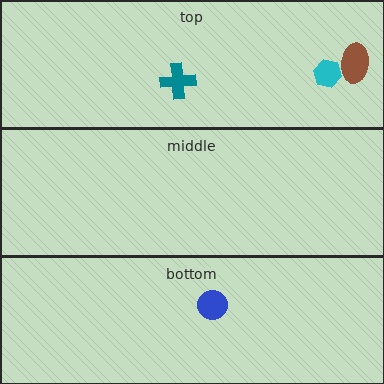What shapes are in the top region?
The cyan hexagon, the brown ellipse, the teal cross.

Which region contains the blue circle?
The bottom region.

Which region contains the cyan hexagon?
The top region.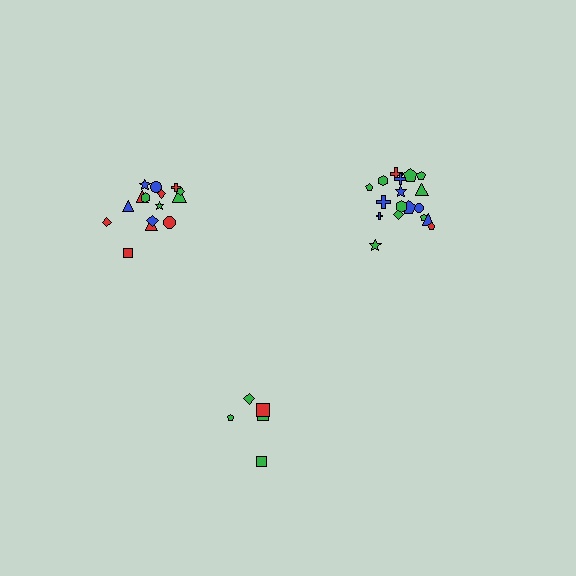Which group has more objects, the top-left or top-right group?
The top-right group.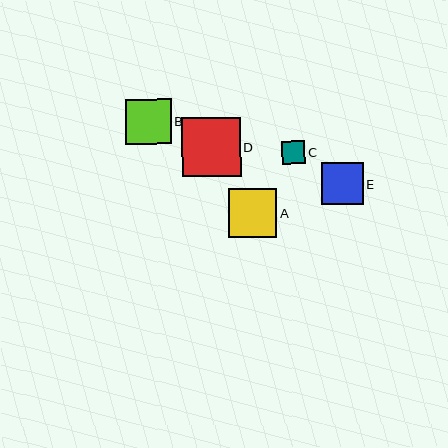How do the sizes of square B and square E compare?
Square B and square E are approximately the same size.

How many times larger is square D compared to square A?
Square D is approximately 1.2 times the size of square A.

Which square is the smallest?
Square C is the smallest with a size of approximately 23 pixels.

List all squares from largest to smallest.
From largest to smallest: D, A, B, E, C.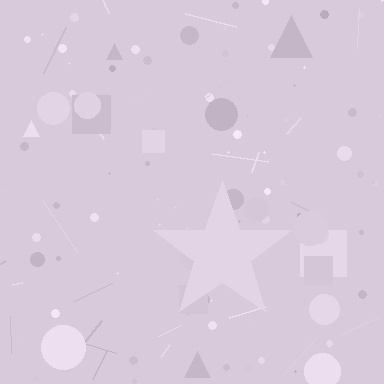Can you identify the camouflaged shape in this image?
The camouflaged shape is a star.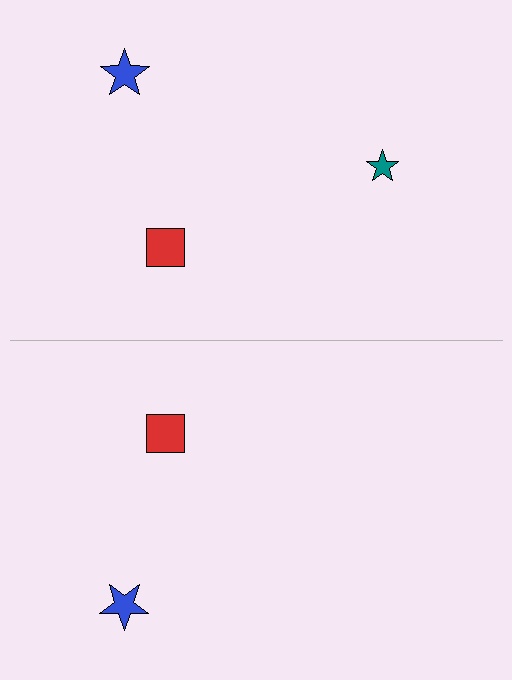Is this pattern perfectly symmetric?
No, the pattern is not perfectly symmetric. A teal star is missing from the bottom side.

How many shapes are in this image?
There are 5 shapes in this image.